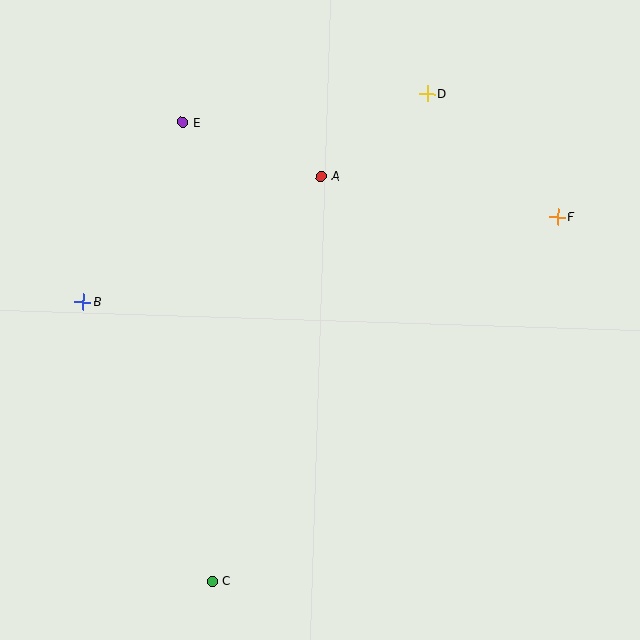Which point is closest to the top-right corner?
Point F is closest to the top-right corner.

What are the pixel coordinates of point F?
Point F is at (558, 217).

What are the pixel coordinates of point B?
Point B is at (83, 302).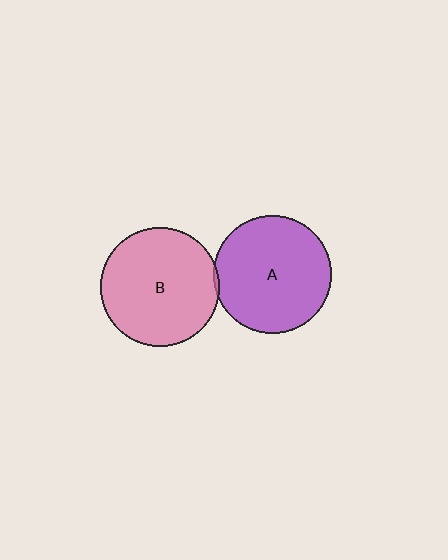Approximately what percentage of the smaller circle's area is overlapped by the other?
Approximately 5%.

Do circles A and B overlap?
Yes.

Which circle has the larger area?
Circle B (pink).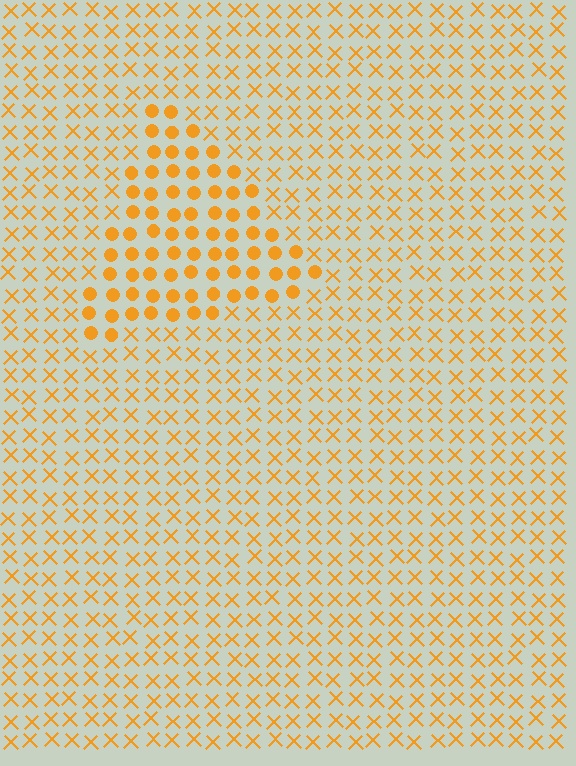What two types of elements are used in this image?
The image uses circles inside the triangle region and X marks outside it.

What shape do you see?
I see a triangle.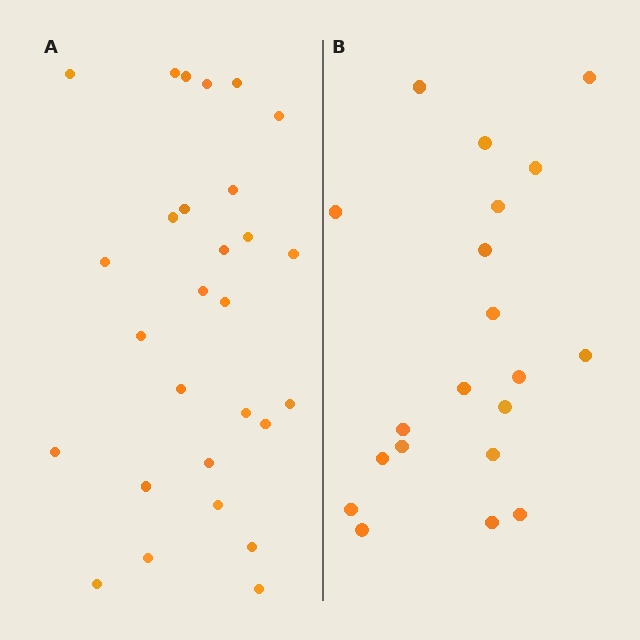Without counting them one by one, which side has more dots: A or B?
Region A (the left region) has more dots.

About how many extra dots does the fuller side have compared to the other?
Region A has roughly 8 or so more dots than region B.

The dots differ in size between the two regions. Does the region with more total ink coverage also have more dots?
No. Region B has more total ink coverage because its dots are larger, but region A actually contains more individual dots. Total area can be misleading — the number of items is what matters here.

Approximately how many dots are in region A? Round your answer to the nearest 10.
About 30 dots. (The exact count is 28, which rounds to 30.)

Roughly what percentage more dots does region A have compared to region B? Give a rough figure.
About 40% more.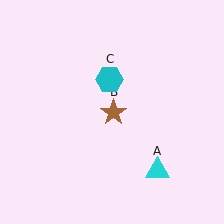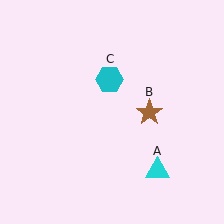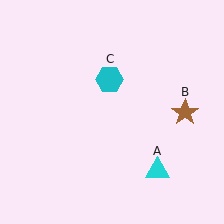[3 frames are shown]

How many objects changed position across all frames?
1 object changed position: brown star (object B).